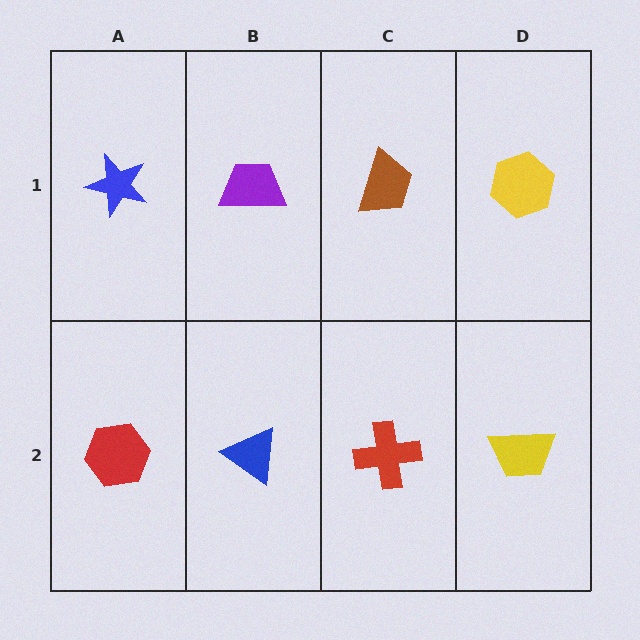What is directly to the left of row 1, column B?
A blue star.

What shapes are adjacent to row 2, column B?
A purple trapezoid (row 1, column B), a red hexagon (row 2, column A), a red cross (row 2, column C).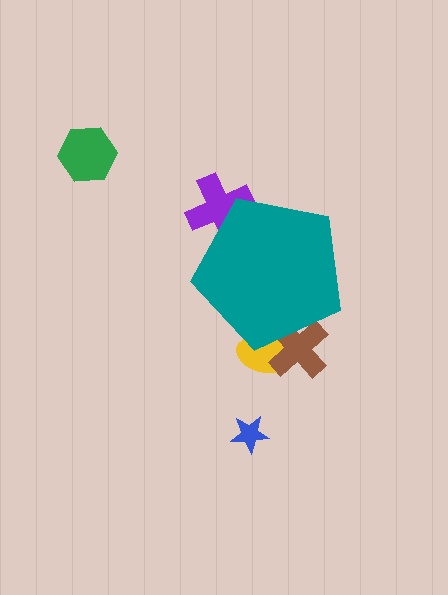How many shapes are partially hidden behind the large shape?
3 shapes are partially hidden.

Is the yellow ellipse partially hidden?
Yes, the yellow ellipse is partially hidden behind the teal pentagon.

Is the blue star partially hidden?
No, the blue star is fully visible.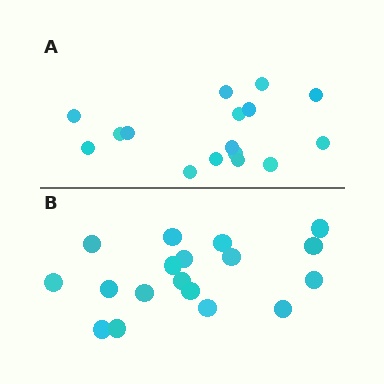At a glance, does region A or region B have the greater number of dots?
Region B (the bottom region) has more dots.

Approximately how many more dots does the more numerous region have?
Region B has just a few more — roughly 2 or 3 more dots than region A.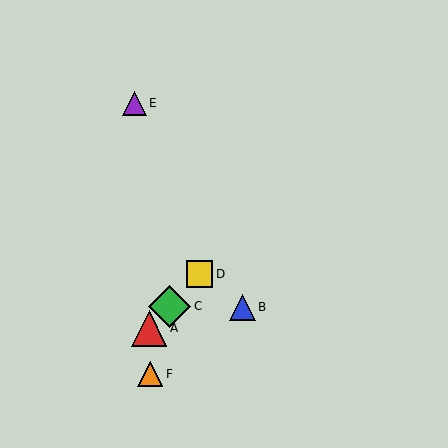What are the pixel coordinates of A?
Object A is at (149, 328).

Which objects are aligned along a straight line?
Objects A, C, D are aligned along a straight line.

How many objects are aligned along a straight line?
3 objects (A, C, D) are aligned along a straight line.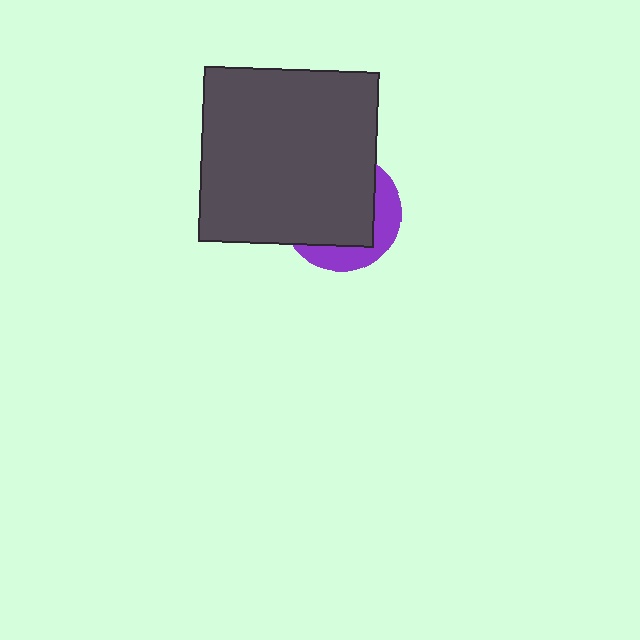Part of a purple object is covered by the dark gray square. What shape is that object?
It is a circle.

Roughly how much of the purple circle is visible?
A small part of it is visible (roughly 31%).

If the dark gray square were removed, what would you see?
You would see the complete purple circle.